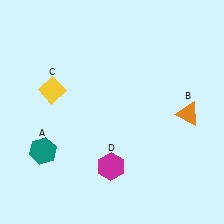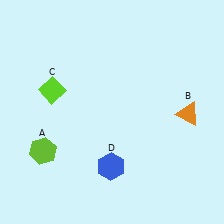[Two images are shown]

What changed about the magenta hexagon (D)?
In Image 1, D is magenta. In Image 2, it changed to blue.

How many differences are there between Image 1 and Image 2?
There are 3 differences between the two images.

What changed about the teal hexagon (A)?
In Image 1, A is teal. In Image 2, it changed to lime.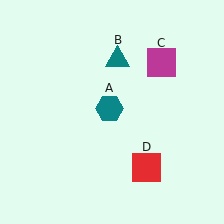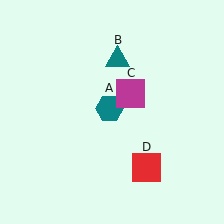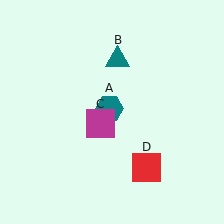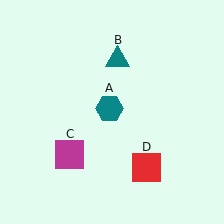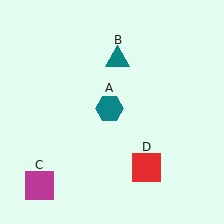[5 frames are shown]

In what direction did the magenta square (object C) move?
The magenta square (object C) moved down and to the left.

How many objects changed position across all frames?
1 object changed position: magenta square (object C).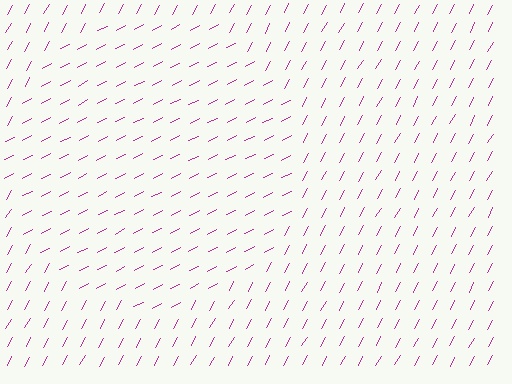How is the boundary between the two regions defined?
The boundary is defined purely by a change in line orientation (approximately 34 degrees difference). All lines are the same color and thickness.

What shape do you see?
I see a circle.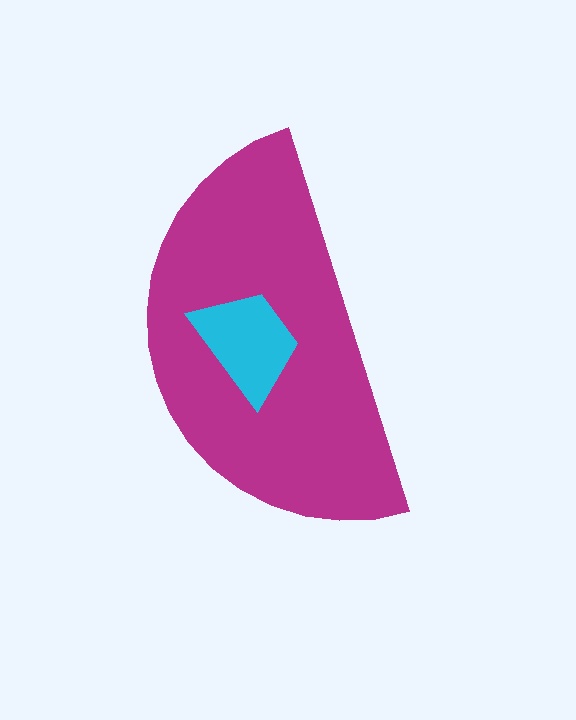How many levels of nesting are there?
2.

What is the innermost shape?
The cyan trapezoid.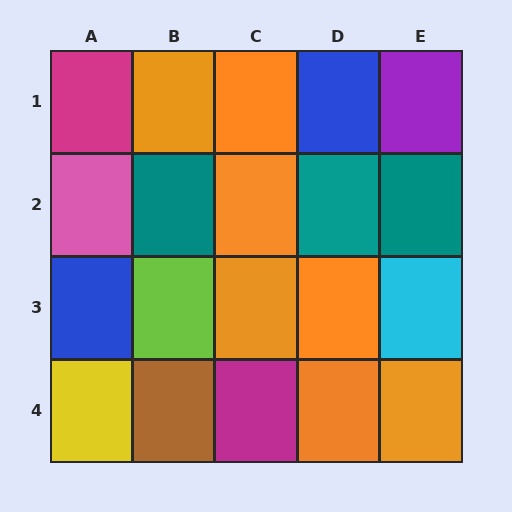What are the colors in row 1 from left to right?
Magenta, orange, orange, blue, purple.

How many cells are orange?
7 cells are orange.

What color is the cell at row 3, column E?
Cyan.